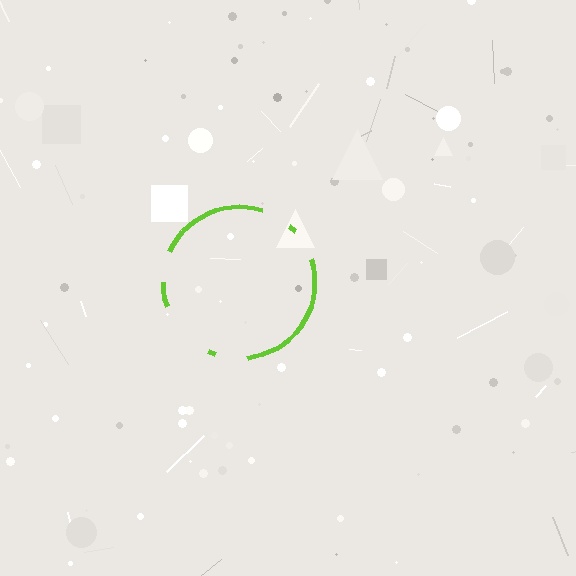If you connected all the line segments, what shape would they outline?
They would outline a circle.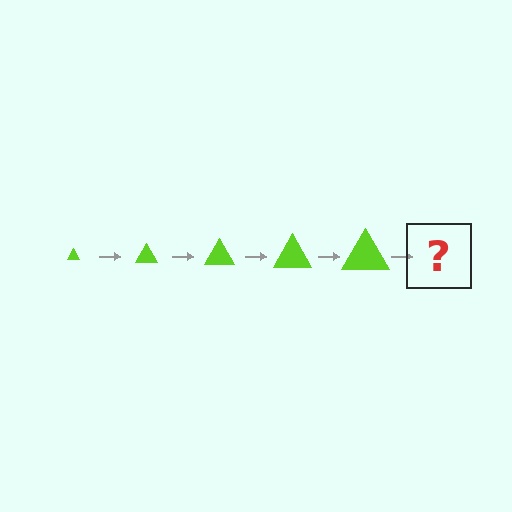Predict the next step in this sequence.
The next step is a lime triangle, larger than the previous one.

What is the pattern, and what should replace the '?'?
The pattern is that the triangle gets progressively larger each step. The '?' should be a lime triangle, larger than the previous one.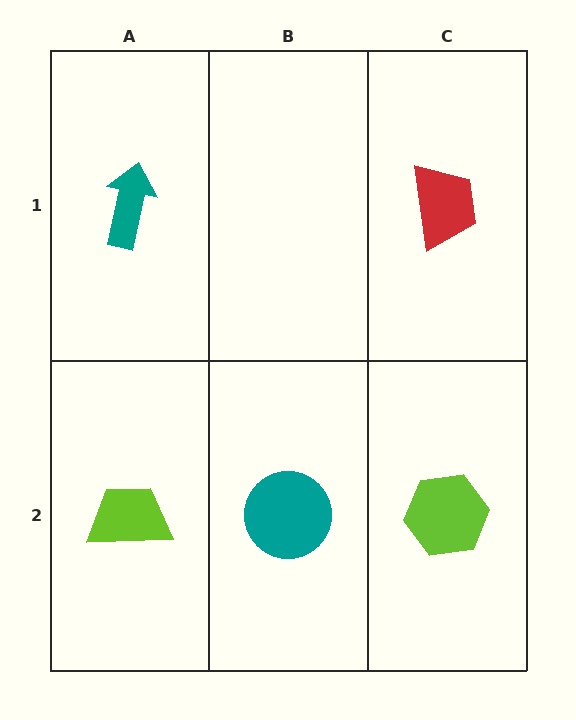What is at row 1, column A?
A teal arrow.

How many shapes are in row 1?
2 shapes.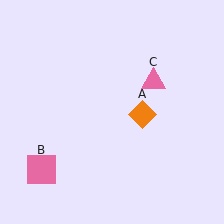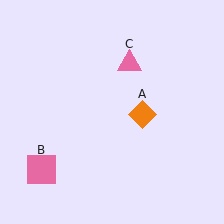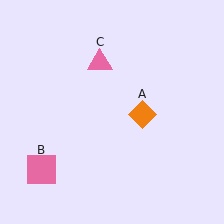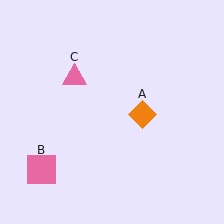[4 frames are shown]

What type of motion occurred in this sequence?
The pink triangle (object C) rotated counterclockwise around the center of the scene.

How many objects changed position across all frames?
1 object changed position: pink triangle (object C).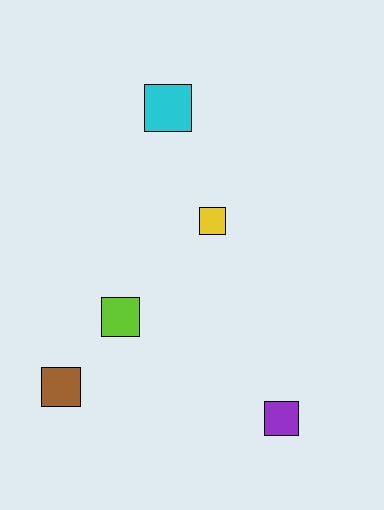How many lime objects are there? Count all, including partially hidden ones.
There is 1 lime object.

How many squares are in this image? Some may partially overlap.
There are 5 squares.